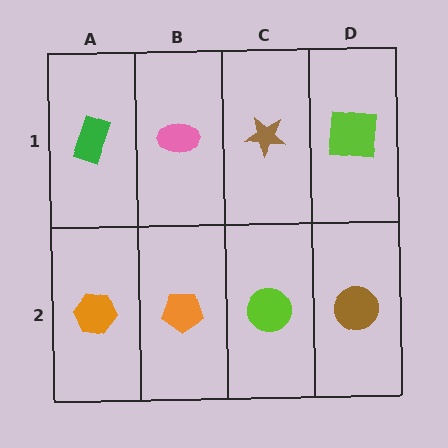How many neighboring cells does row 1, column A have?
2.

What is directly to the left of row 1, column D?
A brown star.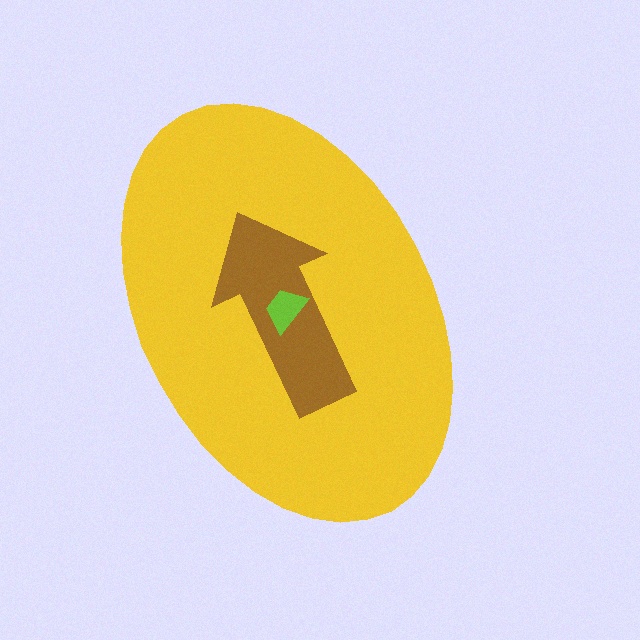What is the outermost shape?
The yellow ellipse.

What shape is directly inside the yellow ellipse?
The brown arrow.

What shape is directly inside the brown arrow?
The lime trapezoid.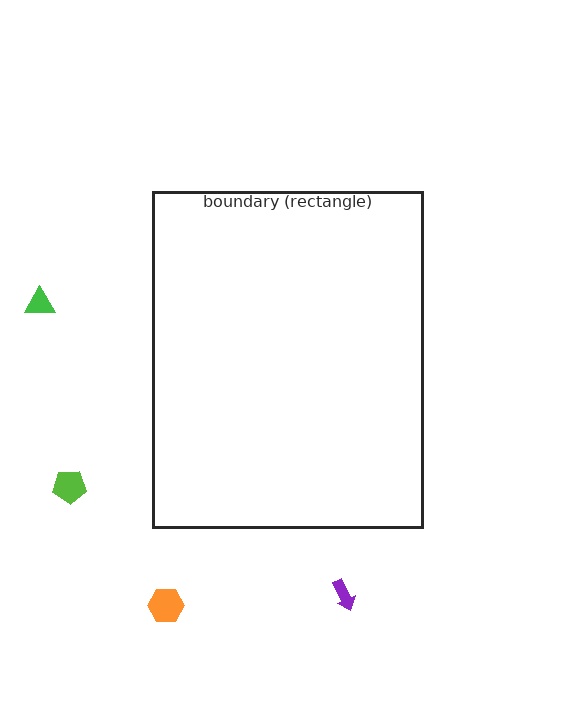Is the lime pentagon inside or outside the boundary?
Outside.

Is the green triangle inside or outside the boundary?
Outside.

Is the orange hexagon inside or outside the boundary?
Outside.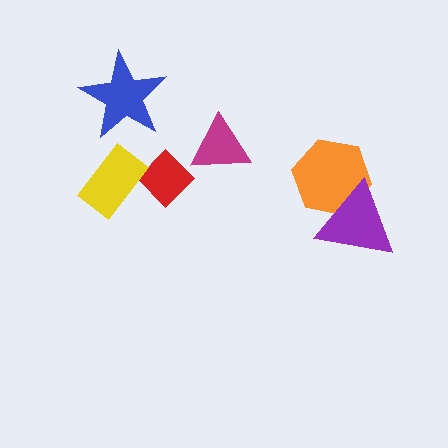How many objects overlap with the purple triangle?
1 object overlaps with the purple triangle.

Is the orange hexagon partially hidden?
Yes, it is partially covered by another shape.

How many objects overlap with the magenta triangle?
0 objects overlap with the magenta triangle.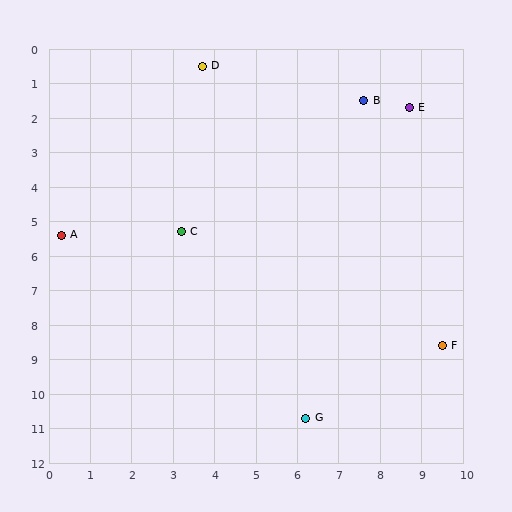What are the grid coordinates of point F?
Point F is at approximately (9.5, 8.6).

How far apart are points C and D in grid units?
Points C and D are about 4.8 grid units apart.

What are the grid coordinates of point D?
Point D is at approximately (3.7, 0.5).